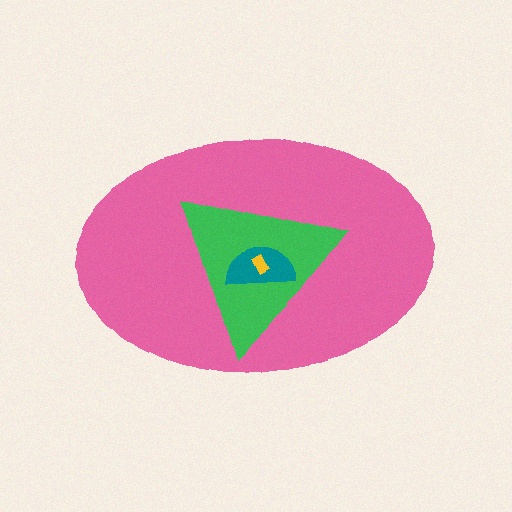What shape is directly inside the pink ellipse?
The green triangle.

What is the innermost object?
The yellow rectangle.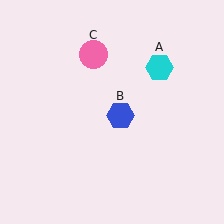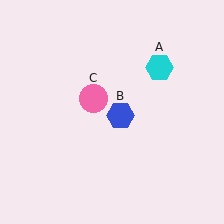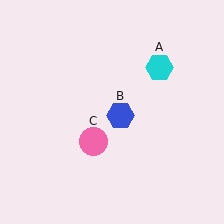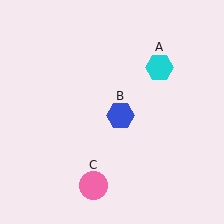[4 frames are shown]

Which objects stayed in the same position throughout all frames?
Cyan hexagon (object A) and blue hexagon (object B) remained stationary.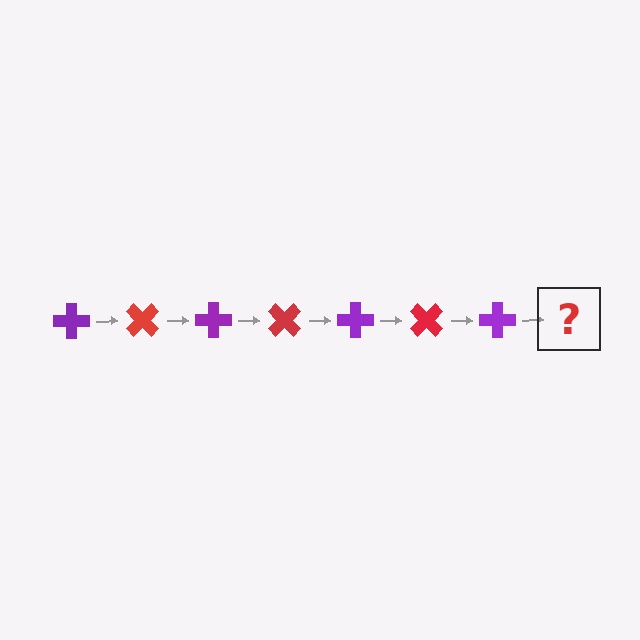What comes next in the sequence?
The next element should be a red cross, rotated 315 degrees from the start.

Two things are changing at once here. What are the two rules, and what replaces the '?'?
The two rules are that it rotates 45 degrees each step and the color cycles through purple and red. The '?' should be a red cross, rotated 315 degrees from the start.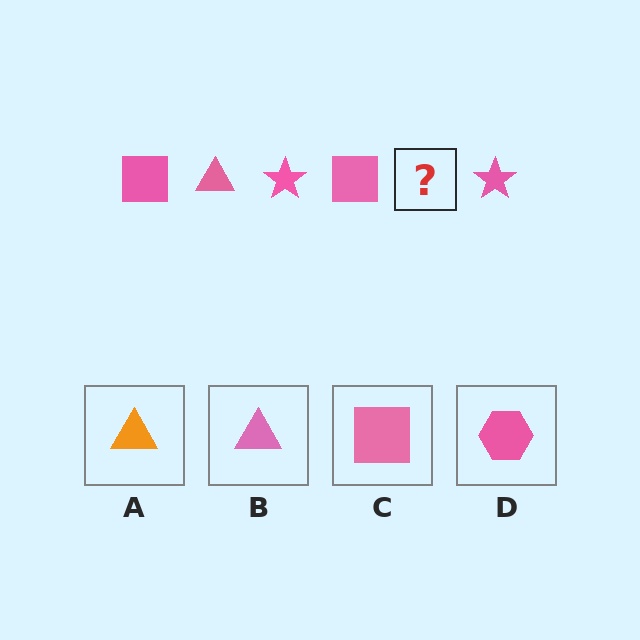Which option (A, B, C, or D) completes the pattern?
B.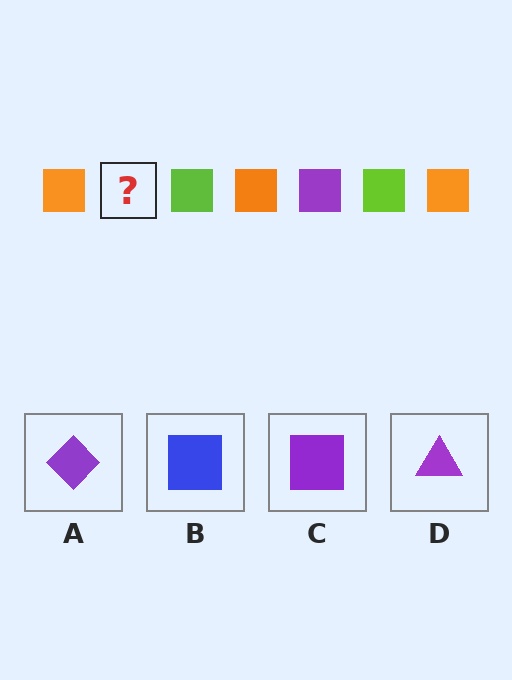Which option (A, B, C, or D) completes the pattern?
C.